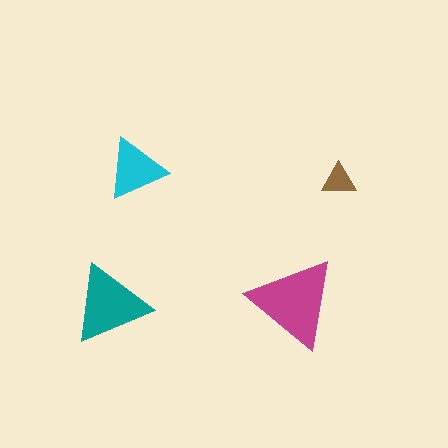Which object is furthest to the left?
The teal triangle is leftmost.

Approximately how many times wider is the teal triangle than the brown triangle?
About 2.5 times wider.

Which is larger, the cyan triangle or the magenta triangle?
The magenta one.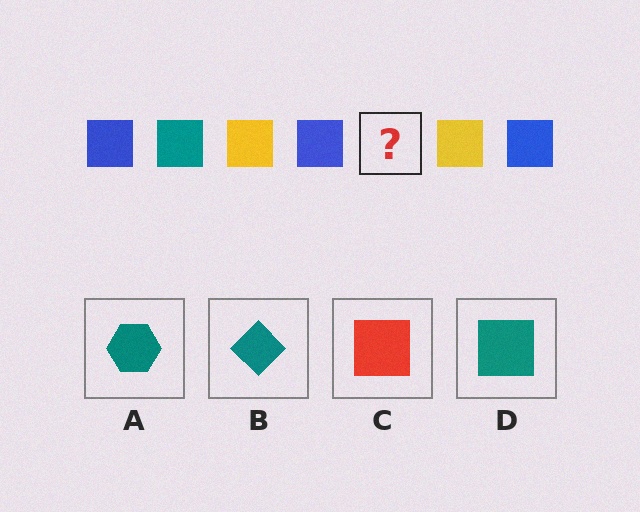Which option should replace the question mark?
Option D.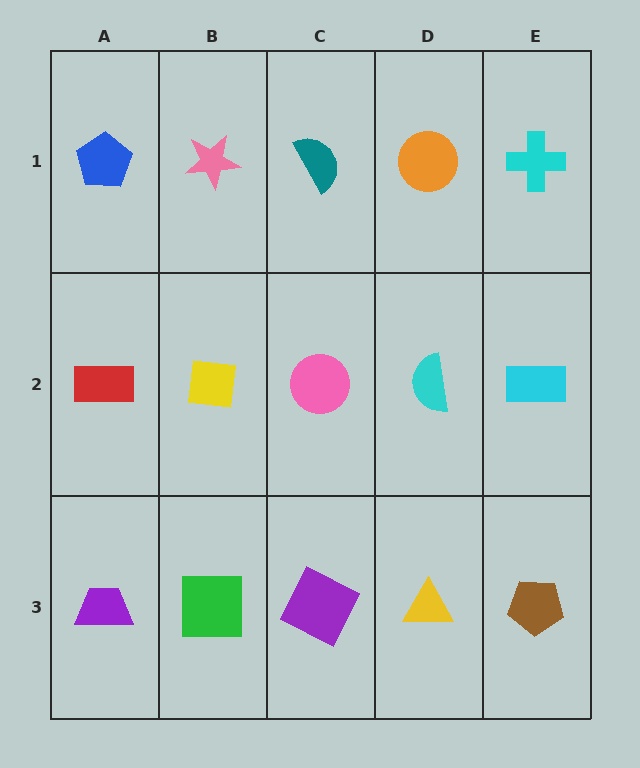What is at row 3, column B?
A green square.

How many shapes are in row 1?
5 shapes.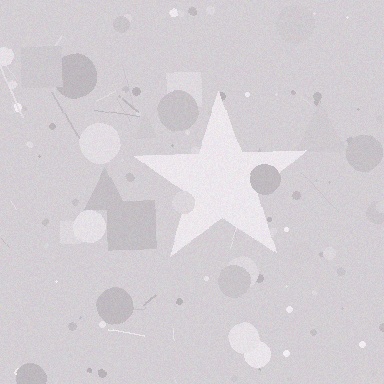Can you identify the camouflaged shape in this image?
The camouflaged shape is a star.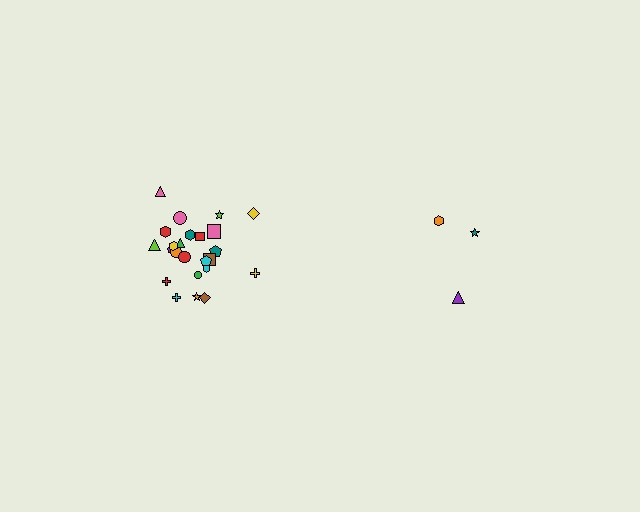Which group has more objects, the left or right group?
The left group.